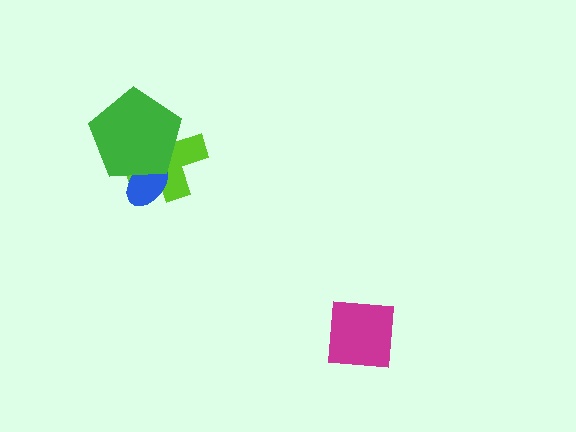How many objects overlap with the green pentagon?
2 objects overlap with the green pentagon.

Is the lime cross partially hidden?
Yes, it is partially covered by another shape.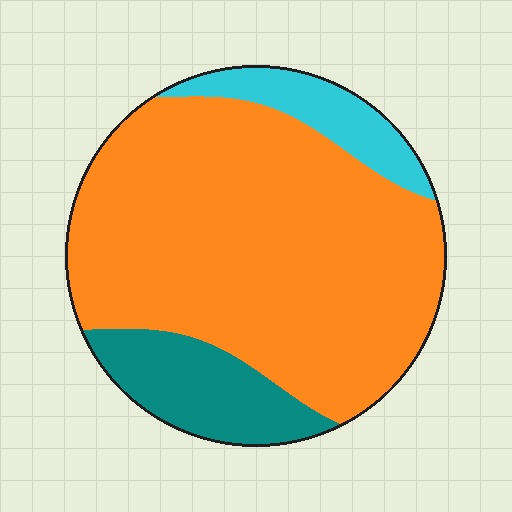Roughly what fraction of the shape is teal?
Teal covers around 15% of the shape.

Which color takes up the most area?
Orange, at roughly 75%.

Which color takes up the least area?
Cyan, at roughly 10%.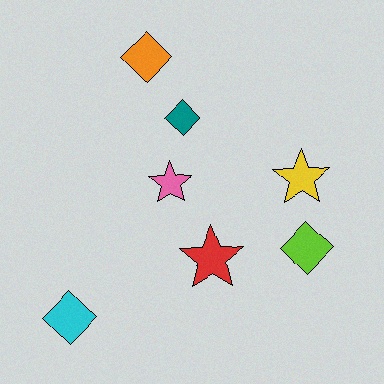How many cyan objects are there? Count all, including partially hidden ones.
There is 1 cyan object.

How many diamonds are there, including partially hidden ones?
There are 4 diamonds.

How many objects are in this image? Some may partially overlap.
There are 7 objects.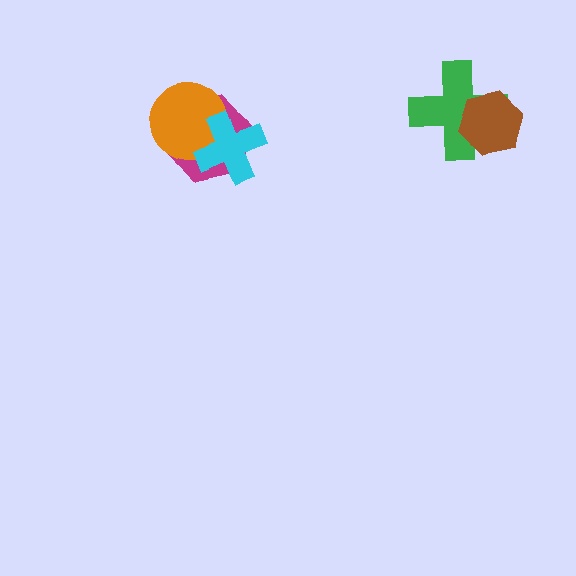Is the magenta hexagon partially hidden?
Yes, it is partially covered by another shape.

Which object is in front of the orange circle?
The cyan cross is in front of the orange circle.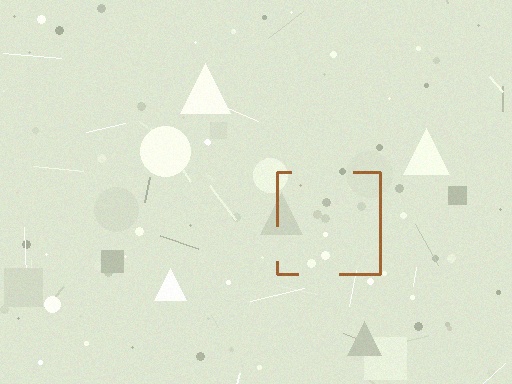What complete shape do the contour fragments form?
The contour fragments form a square.